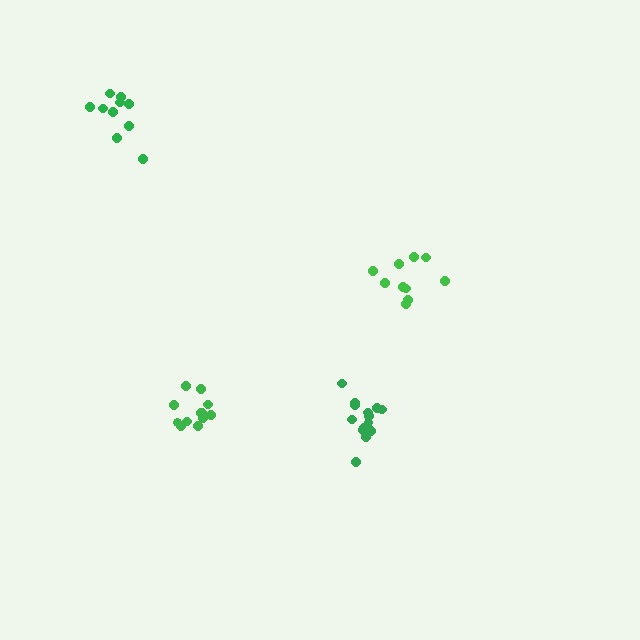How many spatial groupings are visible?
There are 4 spatial groupings.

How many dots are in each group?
Group 1: 10 dots, Group 2: 14 dots, Group 3: 10 dots, Group 4: 12 dots (46 total).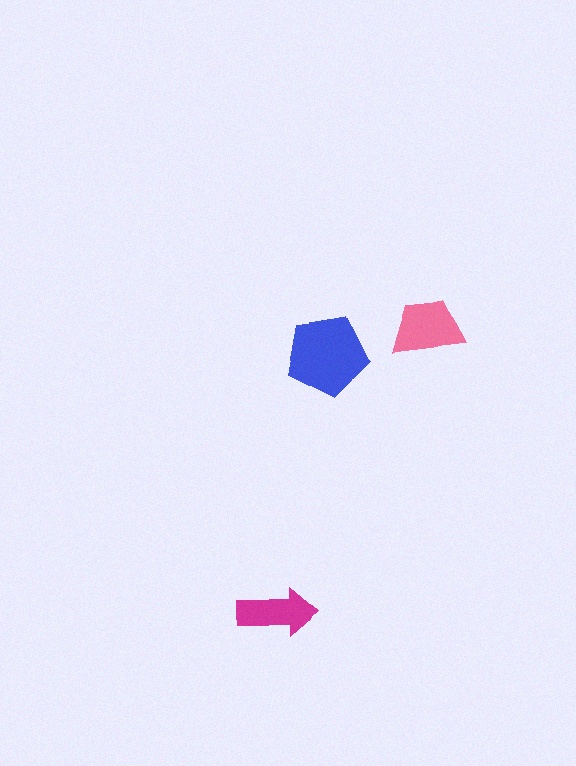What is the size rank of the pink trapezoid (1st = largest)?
2nd.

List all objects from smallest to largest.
The magenta arrow, the pink trapezoid, the blue pentagon.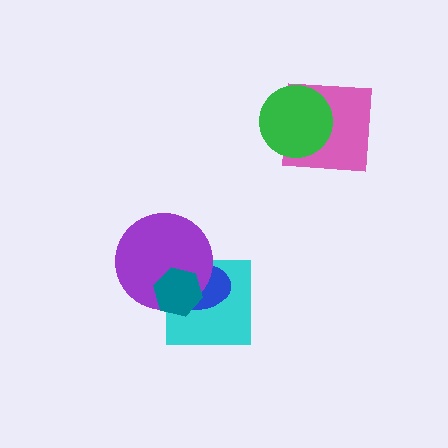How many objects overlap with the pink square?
1 object overlaps with the pink square.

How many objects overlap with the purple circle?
3 objects overlap with the purple circle.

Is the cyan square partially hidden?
Yes, it is partially covered by another shape.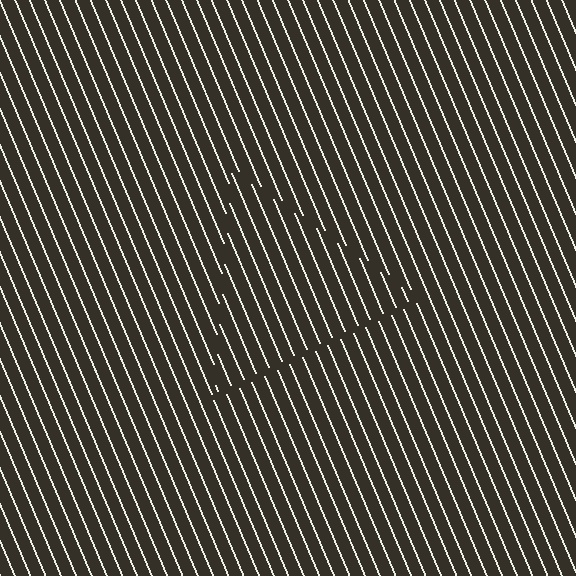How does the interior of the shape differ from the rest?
The interior of the shape contains the same grating, shifted by half a period — the contour is defined by the phase discontinuity where line-ends from the inner and outer gratings abut.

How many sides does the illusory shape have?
3 sides — the line-ends trace a triangle.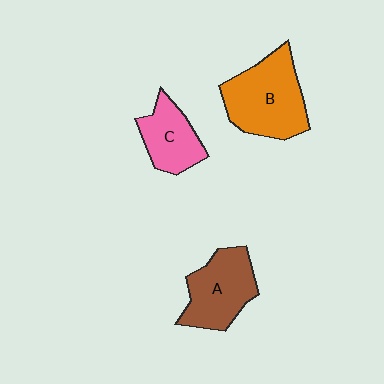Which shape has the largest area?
Shape B (orange).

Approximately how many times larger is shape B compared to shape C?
Approximately 1.6 times.